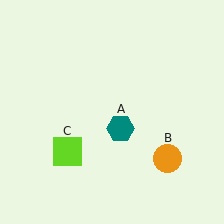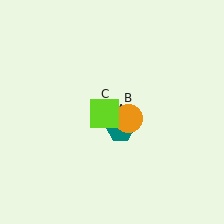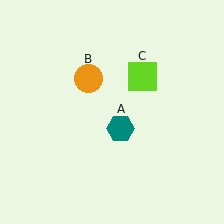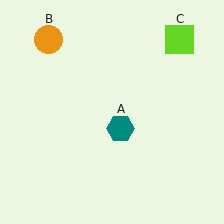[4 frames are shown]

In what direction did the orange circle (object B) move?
The orange circle (object B) moved up and to the left.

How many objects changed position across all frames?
2 objects changed position: orange circle (object B), lime square (object C).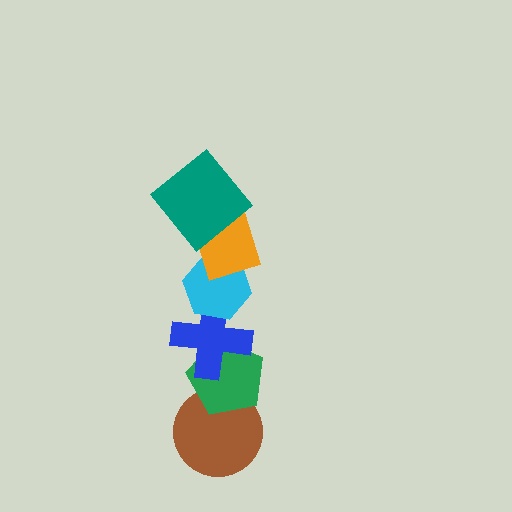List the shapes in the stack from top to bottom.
From top to bottom: the teal diamond, the orange diamond, the cyan hexagon, the blue cross, the green pentagon, the brown circle.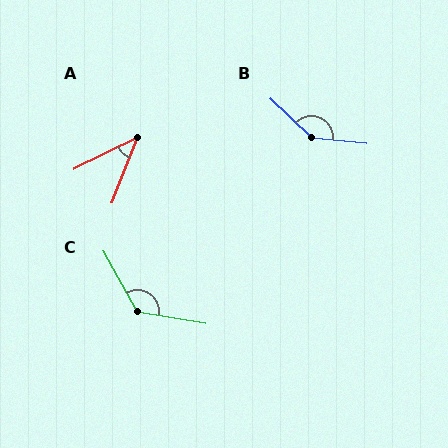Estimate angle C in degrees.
Approximately 129 degrees.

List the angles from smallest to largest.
A (42°), C (129°), B (142°).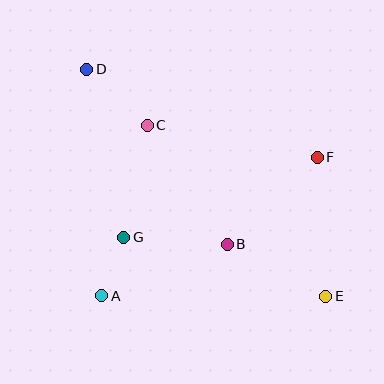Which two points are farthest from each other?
Points D and E are farthest from each other.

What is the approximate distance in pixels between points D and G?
The distance between D and G is approximately 172 pixels.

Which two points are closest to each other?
Points A and G are closest to each other.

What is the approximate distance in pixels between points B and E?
The distance between B and E is approximately 112 pixels.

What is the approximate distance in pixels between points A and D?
The distance between A and D is approximately 227 pixels.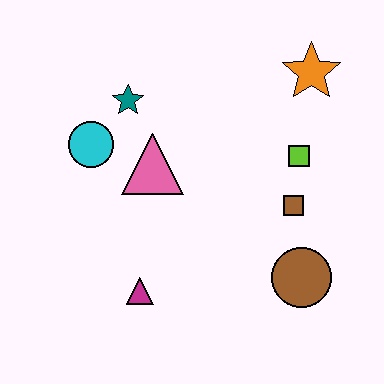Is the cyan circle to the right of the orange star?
No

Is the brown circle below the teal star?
Yes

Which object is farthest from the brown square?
The cyan circle is farthest from the brown square.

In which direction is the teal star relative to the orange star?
The teal star is to the left of the orange star.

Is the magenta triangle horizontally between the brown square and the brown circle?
No